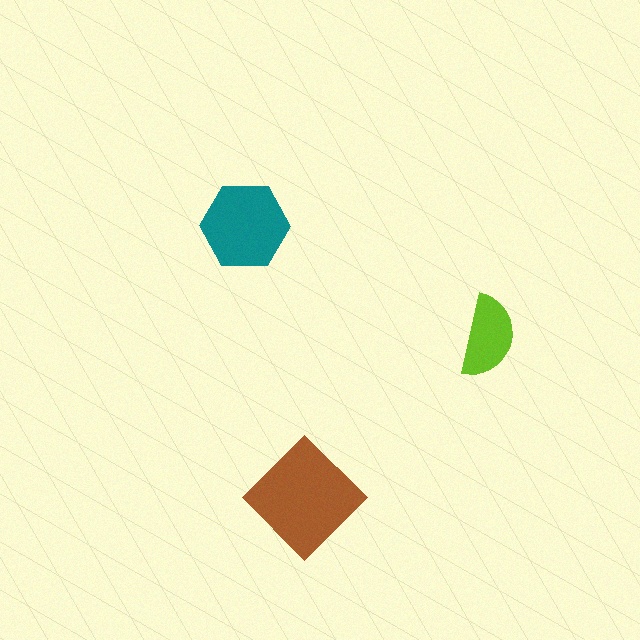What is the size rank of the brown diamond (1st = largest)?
1st.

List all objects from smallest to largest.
The lime semicircle, the teal hexagon, the brown diamond.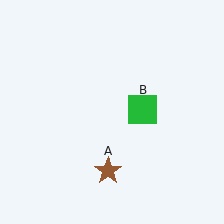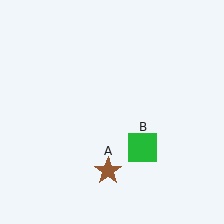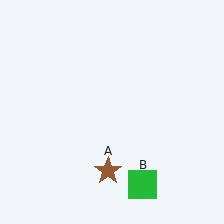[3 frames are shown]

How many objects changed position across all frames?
1 object changed position: green square (object B).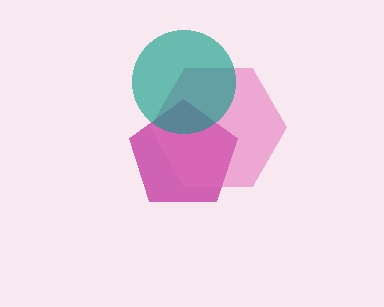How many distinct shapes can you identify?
There are 3 distinct shapes: a magenta pentagon, a pink hexagon, a teal circle.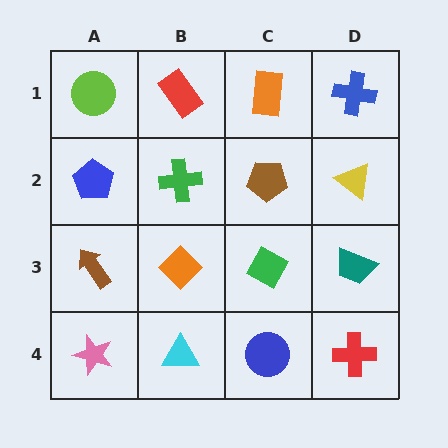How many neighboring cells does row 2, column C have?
4.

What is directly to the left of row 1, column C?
A red rectangle.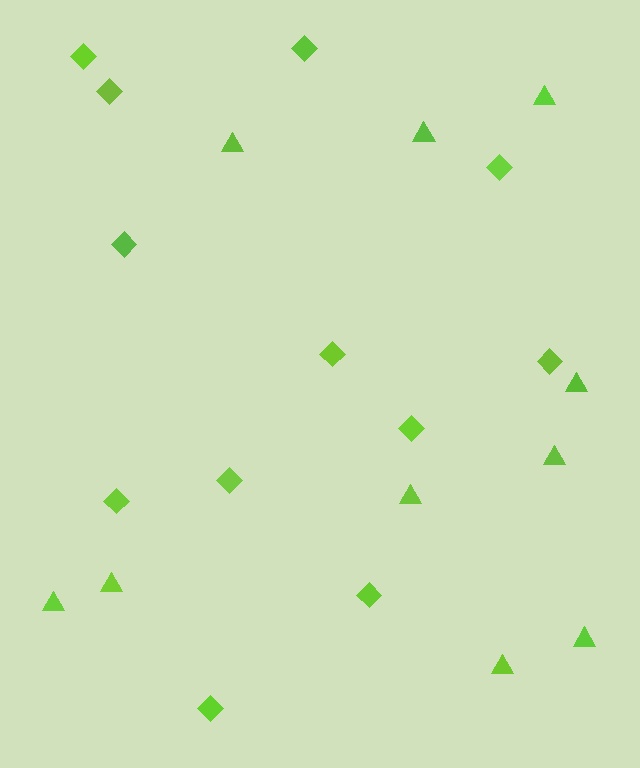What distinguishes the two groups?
There are 2 groups: one group of triangles (10) and one group of diamonds (12).